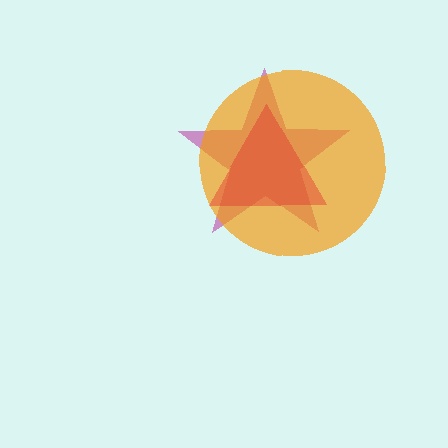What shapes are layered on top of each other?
The layered shapes are: a magenta star, an orange circle, a red triangle.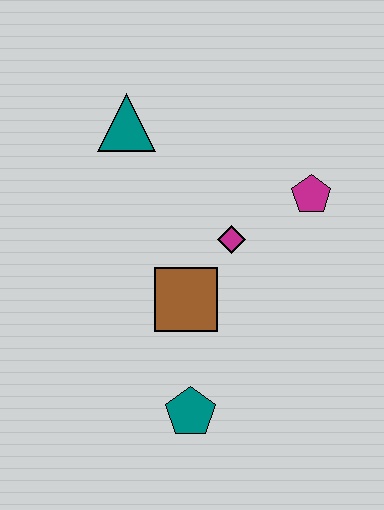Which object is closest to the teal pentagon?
The brown square is closest to the teal pentagon.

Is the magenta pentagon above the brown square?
Yes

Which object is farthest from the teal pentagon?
The teal triangle is farthest from the teal pentagon.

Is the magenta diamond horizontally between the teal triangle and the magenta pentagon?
Yes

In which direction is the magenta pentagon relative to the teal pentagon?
The magenta pentagon is above the teal pentagon.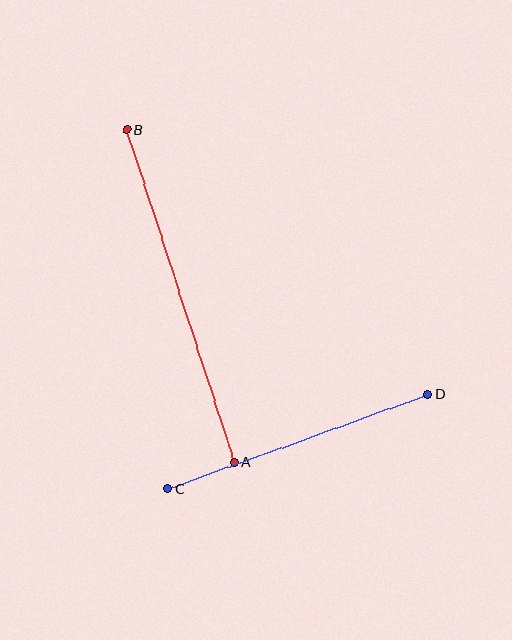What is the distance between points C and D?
The distance is approximately 277 pixels.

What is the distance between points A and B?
The distance is approximately 350 pixels.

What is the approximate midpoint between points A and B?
The midpoint is at approximately (181, 296) pixels.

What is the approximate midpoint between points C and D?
The midpoint is at approximately (297, 442) pixels.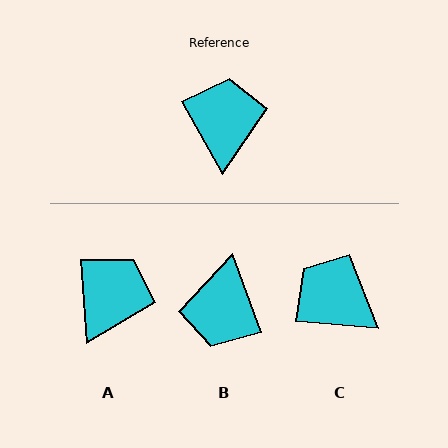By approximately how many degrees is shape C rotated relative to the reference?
Approximately 56 degrees counter-clockwise.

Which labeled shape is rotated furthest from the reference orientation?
B, about 171 degrees away.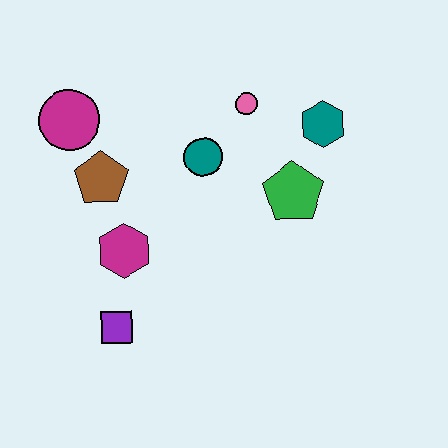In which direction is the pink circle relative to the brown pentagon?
The pink circle is to the right of the brown pentagon.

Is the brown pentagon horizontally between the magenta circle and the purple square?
Yes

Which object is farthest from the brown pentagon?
The teal hexagon is farthest from the brown pentagon.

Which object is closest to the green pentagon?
The teal hexagon is closest to the green pentagon.